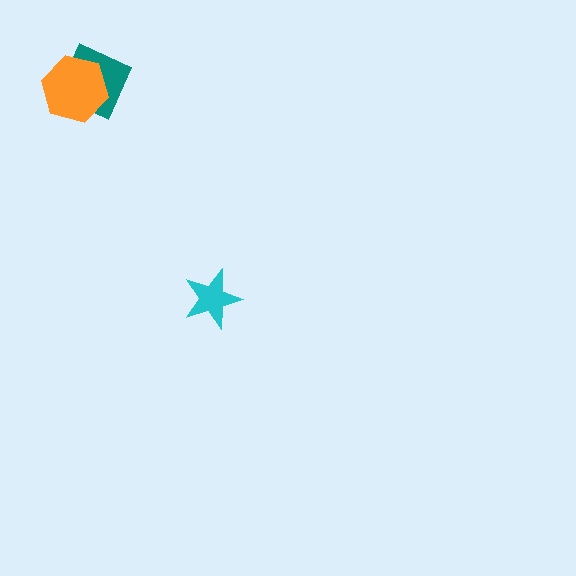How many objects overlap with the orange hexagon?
1 object overlaps with the orange hexagon.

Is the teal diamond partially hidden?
Yes, it is partially covered by another shape.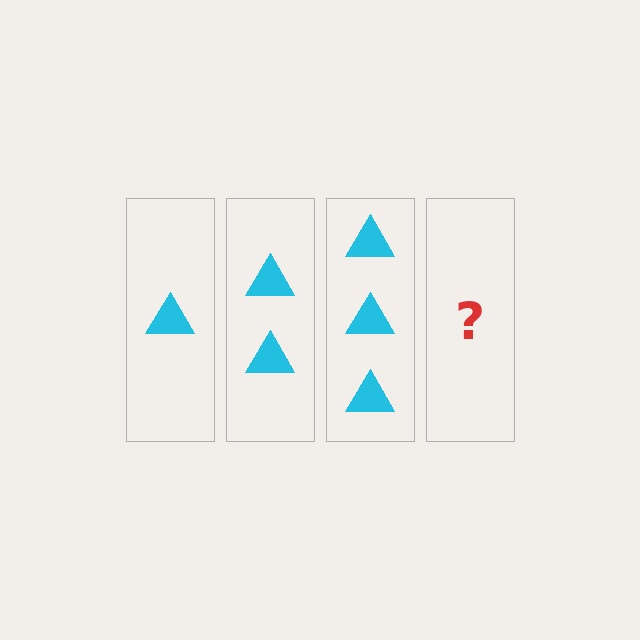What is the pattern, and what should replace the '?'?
The pattern is that each step adds one more triangle. The '?' should be 4 triangles.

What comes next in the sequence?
The next element should be 4 triangles.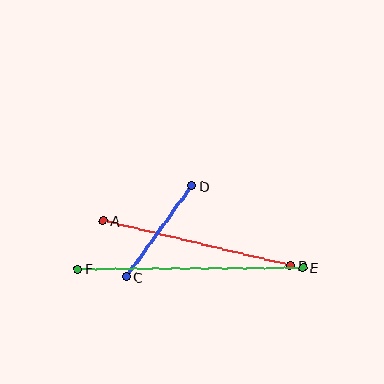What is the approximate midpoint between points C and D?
The midpoint is at approximately (159, 231) pixels.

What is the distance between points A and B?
The distance is approximately 192 pixels.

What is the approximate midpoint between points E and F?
The midpoint is at approximately (191, 268) pixels.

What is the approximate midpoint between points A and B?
The midpoint is at approximately (197, 243) pixels.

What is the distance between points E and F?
The distance is approximately 225 pixels.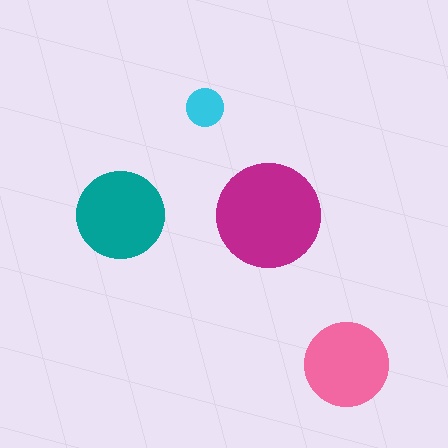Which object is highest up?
The cyan circle is topmost.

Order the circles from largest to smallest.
the magenta one, the teal one, the pink one, the cyan one.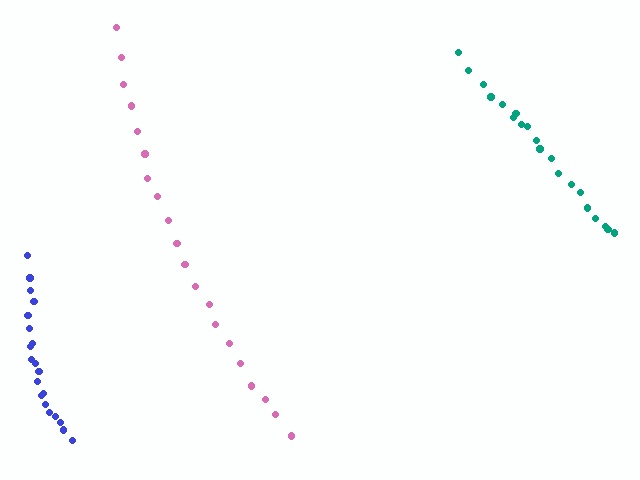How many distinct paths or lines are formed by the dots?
There are 3 distinct paths.